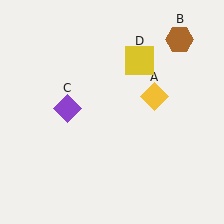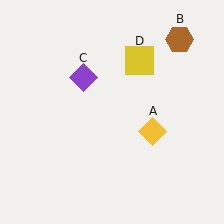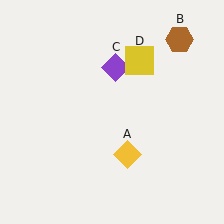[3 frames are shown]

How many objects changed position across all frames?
2 objects changed position: yellow diamond (object A), purple diamond (object C).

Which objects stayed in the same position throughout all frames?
Brown hexagon (object B) and yellow square (object D) remained stationary.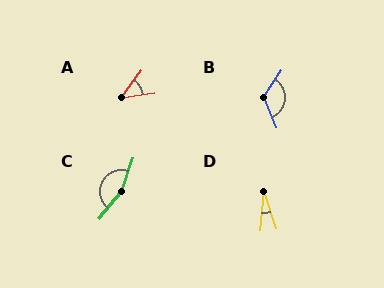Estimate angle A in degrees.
Approximately 46 degrees.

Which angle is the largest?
C, at approximately 159 degrees.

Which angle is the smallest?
D, at approximately 24 degrees.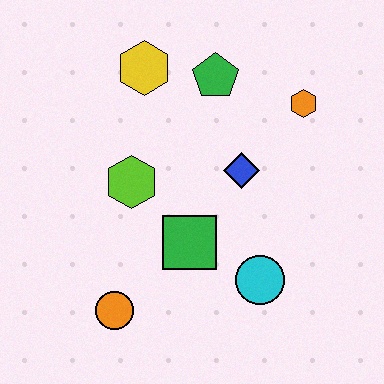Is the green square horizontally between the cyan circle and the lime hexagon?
Yes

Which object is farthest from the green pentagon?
The orange circle is farthest from the green pentagon.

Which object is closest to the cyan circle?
The green square is closest to the cyan circle.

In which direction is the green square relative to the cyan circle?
The green square is to the left of the cyan circle.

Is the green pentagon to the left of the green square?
No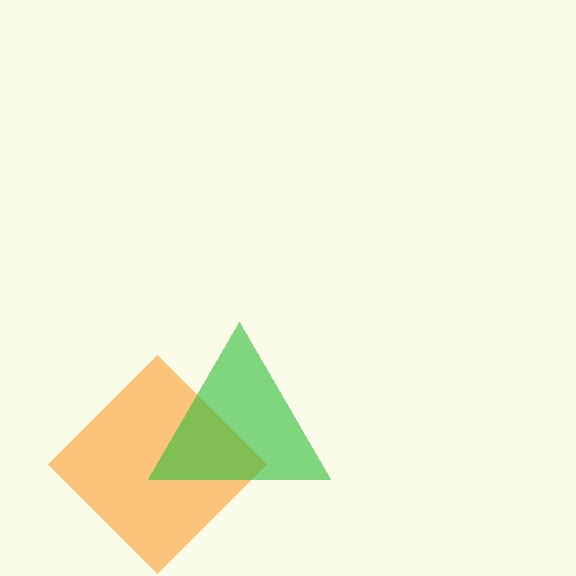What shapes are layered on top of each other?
The layered shapes are: an orange diamond, a green triangle.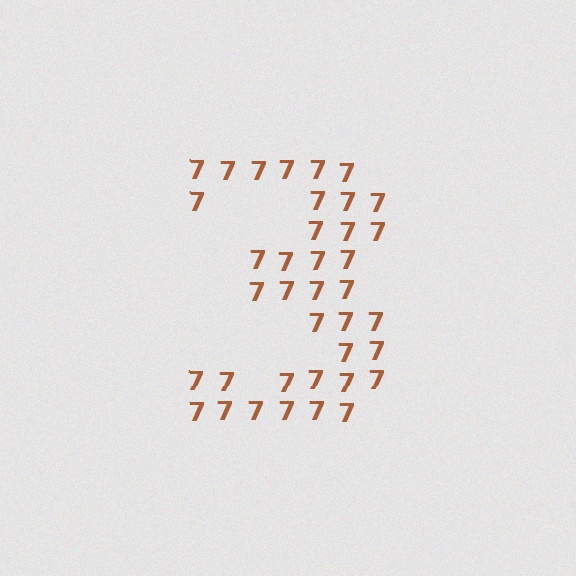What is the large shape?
The large shape is the digit 3.